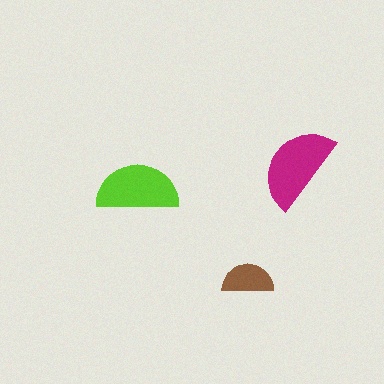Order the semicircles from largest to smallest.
the magenta one, the lime one, the brown one.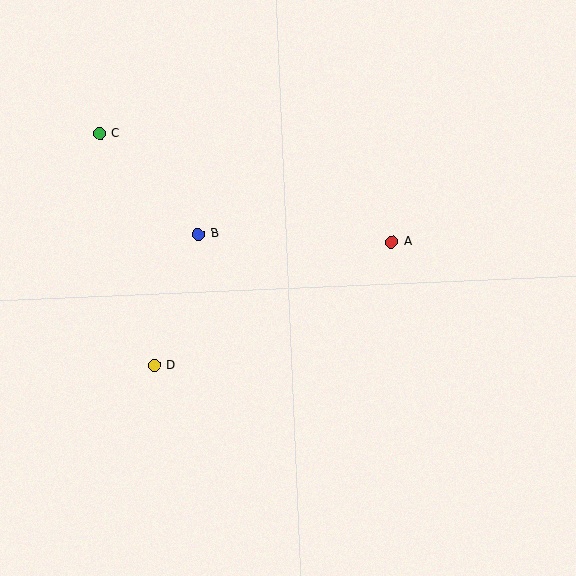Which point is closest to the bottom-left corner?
Point D is closest to the bottom-left corner.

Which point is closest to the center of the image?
Point B at (198, 234) is closest to the center.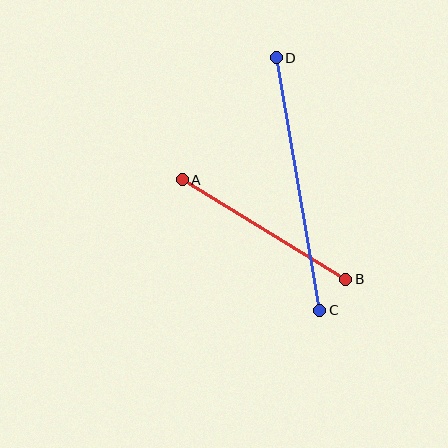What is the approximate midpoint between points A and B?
The midpoint is at approximately (264, 229) pixels.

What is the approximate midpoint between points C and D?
The midpoint is at approximately (298, 184) pixels.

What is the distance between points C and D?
The distance is approximately 256 pixels.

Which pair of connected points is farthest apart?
Points C and D are farthest apart.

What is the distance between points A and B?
The distance is approximately 191 pixels.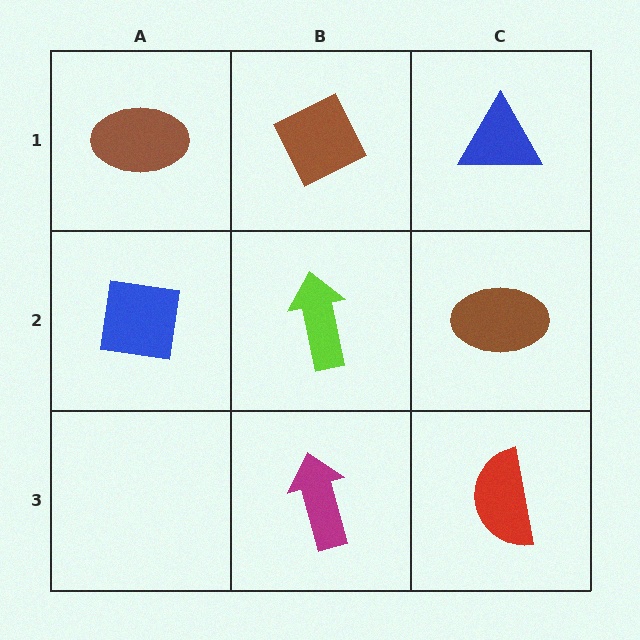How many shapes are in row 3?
2 shapes.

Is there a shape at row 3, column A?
No, that cell is empty.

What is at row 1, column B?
A brown diamond.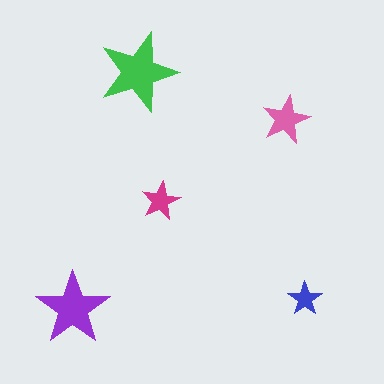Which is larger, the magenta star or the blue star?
The magenta one.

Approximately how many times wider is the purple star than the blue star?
About 2 times wider.